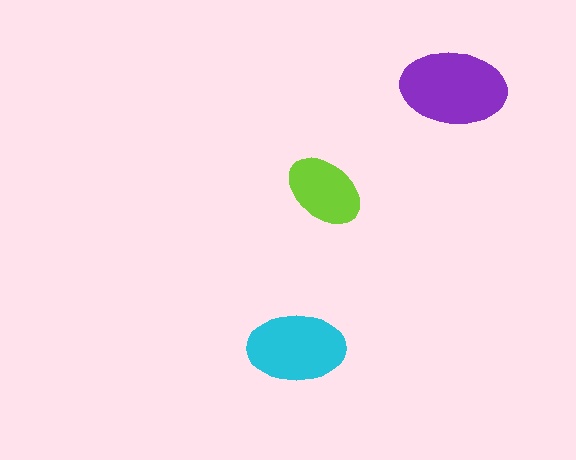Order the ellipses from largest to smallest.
the purple one, the cyan one, the lime one.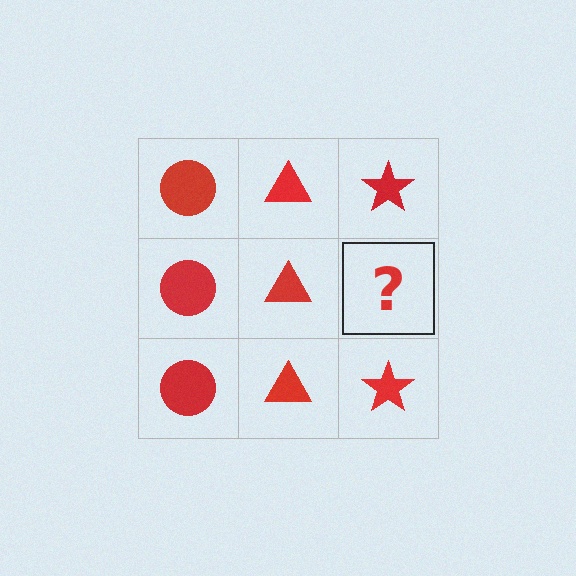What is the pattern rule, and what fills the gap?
The rule is that each column has a consistent shape. The gap should be filled with a red star.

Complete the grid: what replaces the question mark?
The question mark should be replaced with a red star.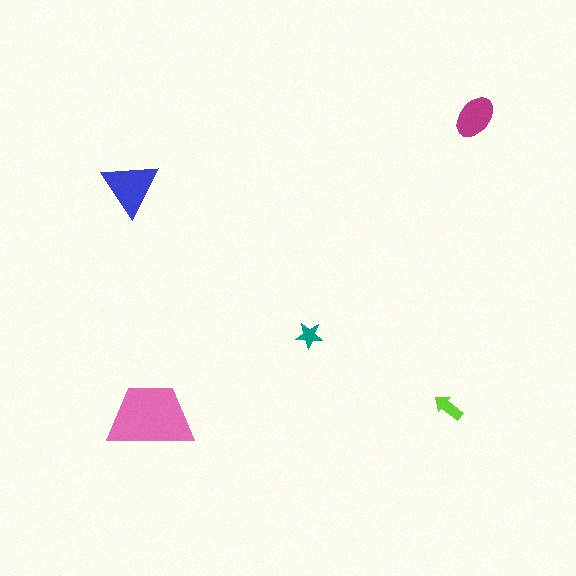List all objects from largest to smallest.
The pink trapezoid, the blue triangle, the magenta ellipse, the lime arrow, the teal star.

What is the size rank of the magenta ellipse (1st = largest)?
3rd.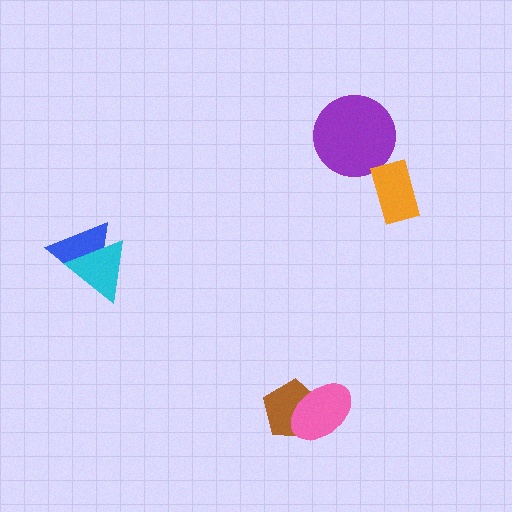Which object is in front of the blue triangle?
The cyan triangle is in front of the blue triangle.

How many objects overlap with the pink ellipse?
1 object overlaps with the pink ellipse.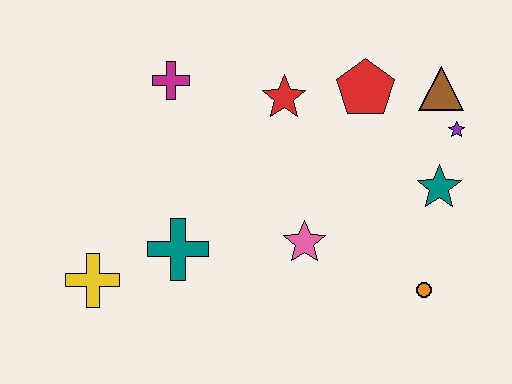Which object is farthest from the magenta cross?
The orange circle is farthest from the magenta cross.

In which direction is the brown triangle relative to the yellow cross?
The brown triangle is to the right of the yellow cross.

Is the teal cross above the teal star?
No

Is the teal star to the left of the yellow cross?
No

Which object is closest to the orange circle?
The teal star is closest to the orange circle.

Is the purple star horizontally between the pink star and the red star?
No